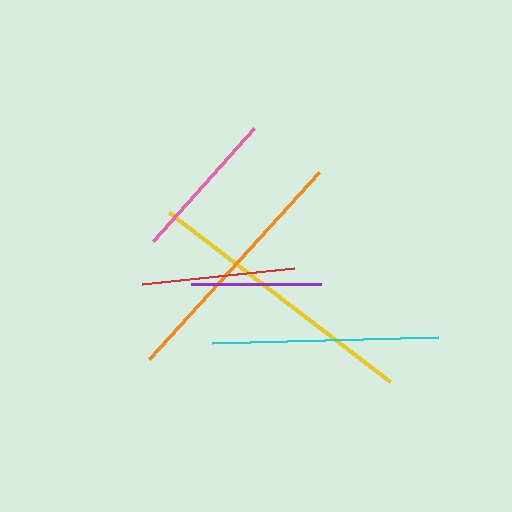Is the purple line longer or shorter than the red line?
The red line is longer than the purple line.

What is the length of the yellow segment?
The yellow segment is approximately 278 pixels long.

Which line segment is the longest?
The yellow line is the longest at approximately 278 pixels.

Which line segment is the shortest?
The purple line is the shortest at approximately 130 pixels.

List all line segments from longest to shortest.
From longest to shortest: yellow, orange, cyan, red, pink, purple.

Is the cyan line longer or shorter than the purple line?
The cyan line is longer than the purple line.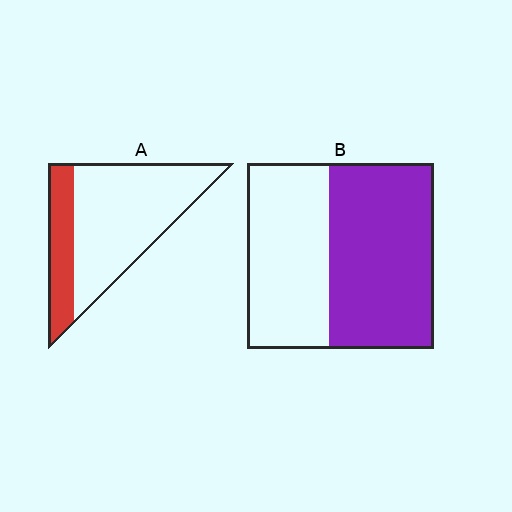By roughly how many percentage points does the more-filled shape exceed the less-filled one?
By roughly 30 percentage points (B over A).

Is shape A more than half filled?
No.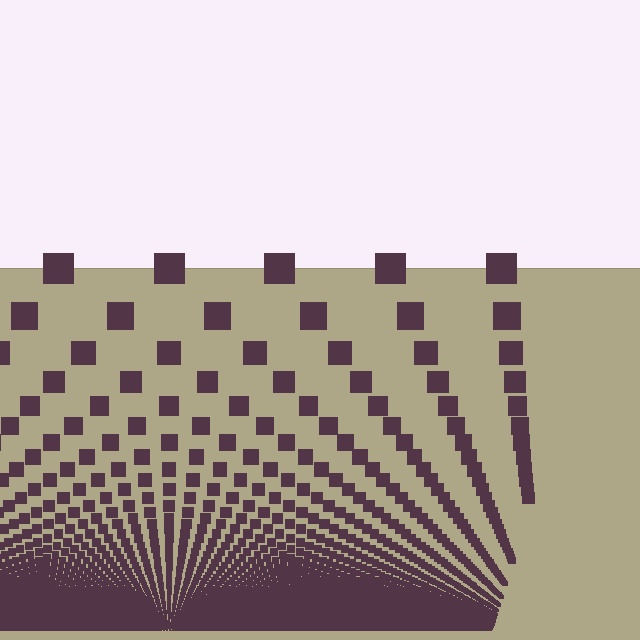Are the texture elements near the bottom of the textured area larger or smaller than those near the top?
Smaller. The gradient is inverted — elements near the bottom are smaller and denser.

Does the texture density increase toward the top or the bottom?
Density increases toward the bottom.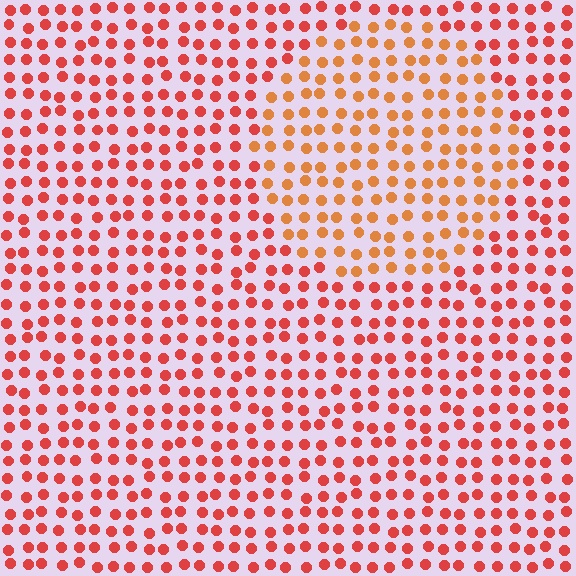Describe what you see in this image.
The image is filled with small red elements in a uniform arrangement. A circle-shaped region is visible where the elements are tinted to a slightly different hue, forming a subtle color boundary.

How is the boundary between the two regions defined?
The boundary is defined purely by a slight shift in hue (about 27 degrees). Spacing, size, and orientation are identical on both sides.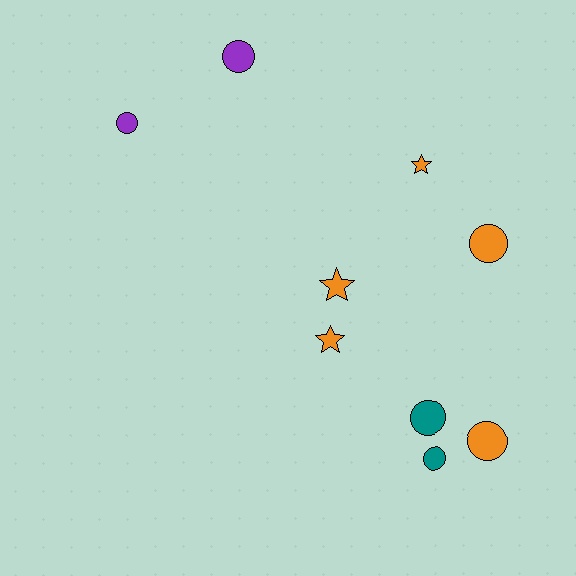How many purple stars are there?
There are no purple stars.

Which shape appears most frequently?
Circle, with 6 objects.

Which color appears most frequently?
Orange, with 5 objects.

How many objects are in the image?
There are 9 objects.